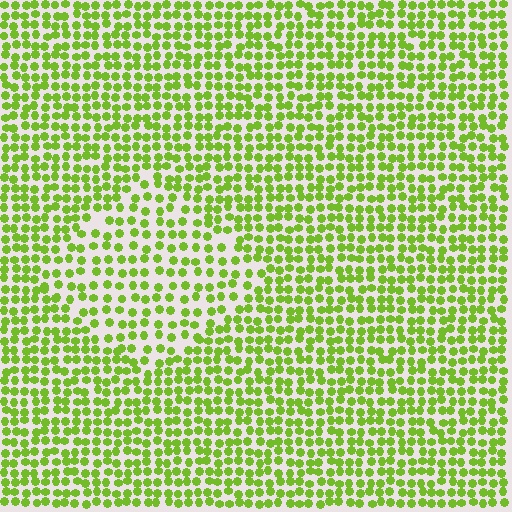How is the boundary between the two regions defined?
The boundary is defined by a change in element density (approximately 1.6x ratio). All elements are the same color, size, and shape.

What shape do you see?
I see a diamond.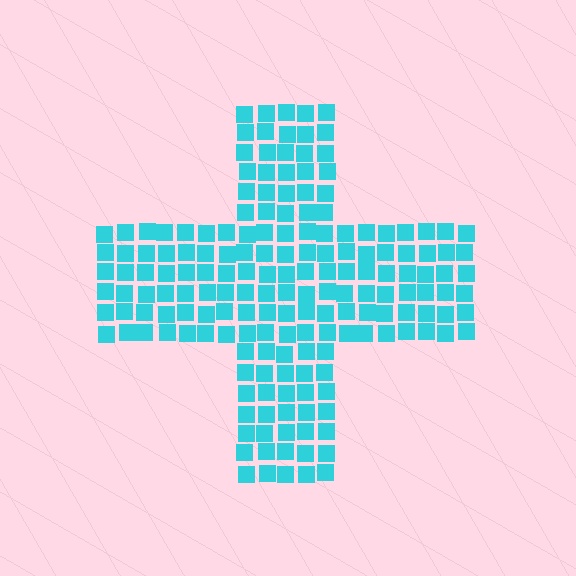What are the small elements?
The small elements are squares.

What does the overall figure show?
The overall figure shows a cross.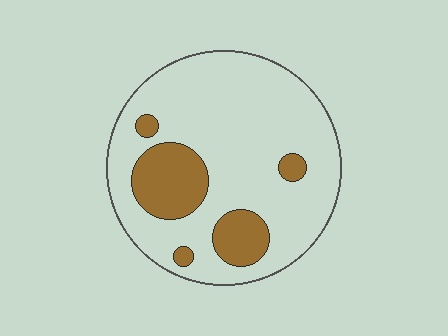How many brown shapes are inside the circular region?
5.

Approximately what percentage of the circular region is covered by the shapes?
Approximately 20%.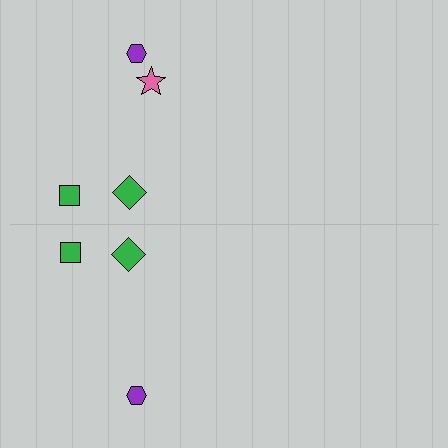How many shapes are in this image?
There are 7 shapes in this image.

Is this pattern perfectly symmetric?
No, the pattern is not perfectly symmetric. A pink star is missing from the bottom side.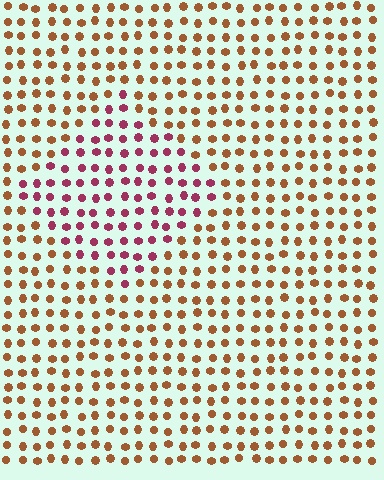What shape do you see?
I see a diamond.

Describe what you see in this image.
The image is filled with small brown elements in a uniform arrangement. A diamond-shaped region is visible where the elements are tinted to a slightly different hue, forming a subtle color boundary.